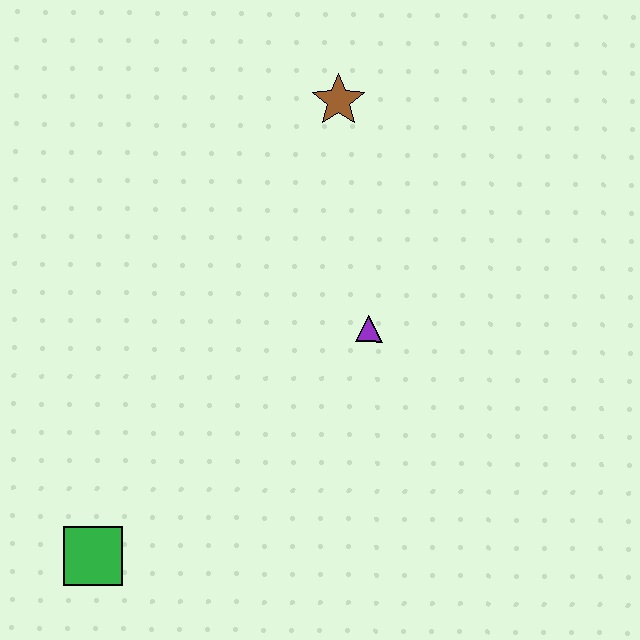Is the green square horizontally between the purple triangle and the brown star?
No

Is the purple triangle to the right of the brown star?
Yes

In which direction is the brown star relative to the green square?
The brown star is above the green square.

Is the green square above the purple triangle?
No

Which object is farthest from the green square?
The brown star is farthest from the green square.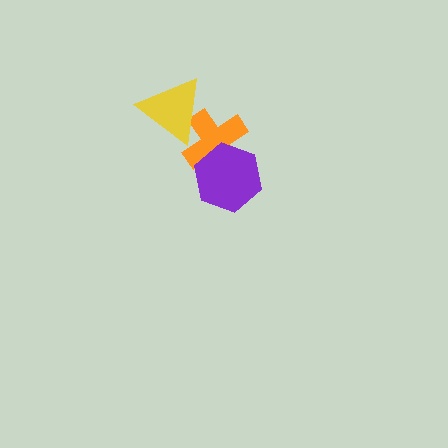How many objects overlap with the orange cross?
2 objects overlap with the orange cross.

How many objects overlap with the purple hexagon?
1 object overlaps with the purple hexagon.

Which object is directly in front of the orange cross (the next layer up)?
The purple hexagon is directly in front of the orange cross.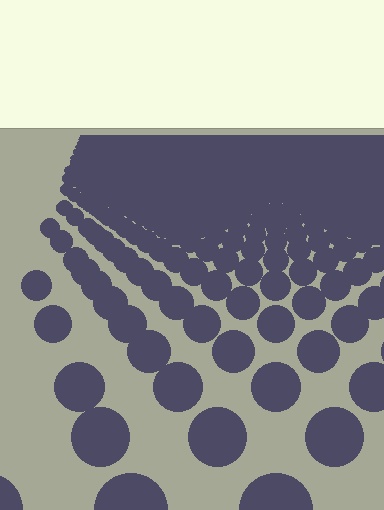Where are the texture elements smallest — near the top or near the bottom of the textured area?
Near the top.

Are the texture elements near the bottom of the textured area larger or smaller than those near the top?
Larger. Near the bottom, elements are closer to the viewer and appear at a bigger on-screen size.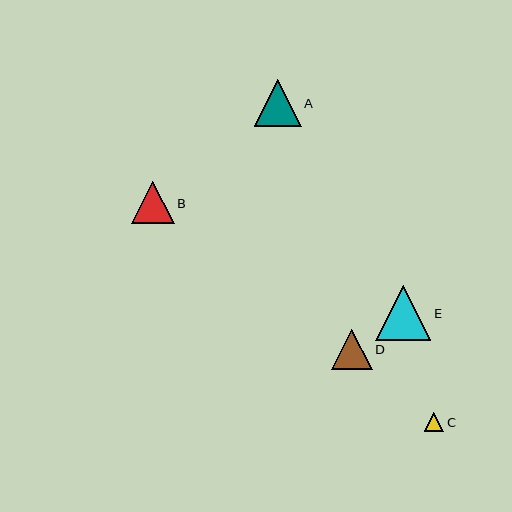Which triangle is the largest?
Triangle E is the largest with a size of approximately 55 pixels.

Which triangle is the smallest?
Triangle C is the smallest with a size of approximately 20 pixels.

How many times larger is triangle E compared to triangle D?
Triangle E is approximately 1.4 times the size of triangle D.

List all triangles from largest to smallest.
From largest to smallest: E, A, B, D, C.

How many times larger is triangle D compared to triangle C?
Triangle D is approximately 2.1 times the size of triangle C.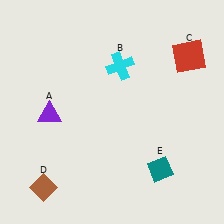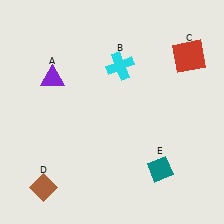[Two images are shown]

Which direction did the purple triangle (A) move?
The purple triangle (A) moved up.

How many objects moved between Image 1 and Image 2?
1 object moved between the two images.